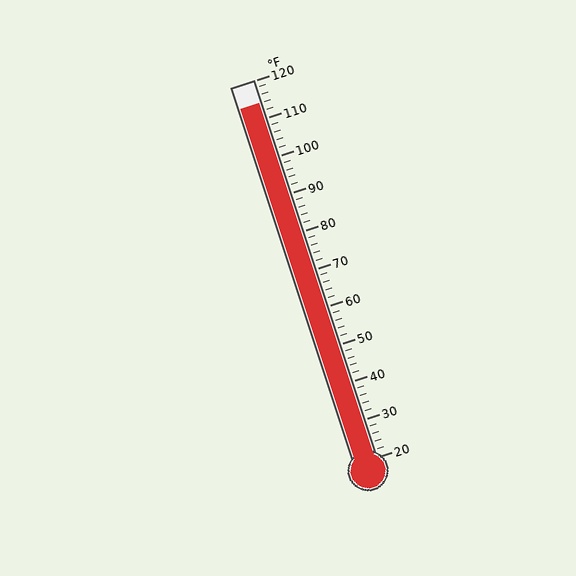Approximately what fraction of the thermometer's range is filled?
The thermometer is filled to approximately 95% of its range.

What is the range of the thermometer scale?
The thermometer scale ranges from 20°F to 120°F.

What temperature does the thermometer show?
The thermometer shows approximately 114°F.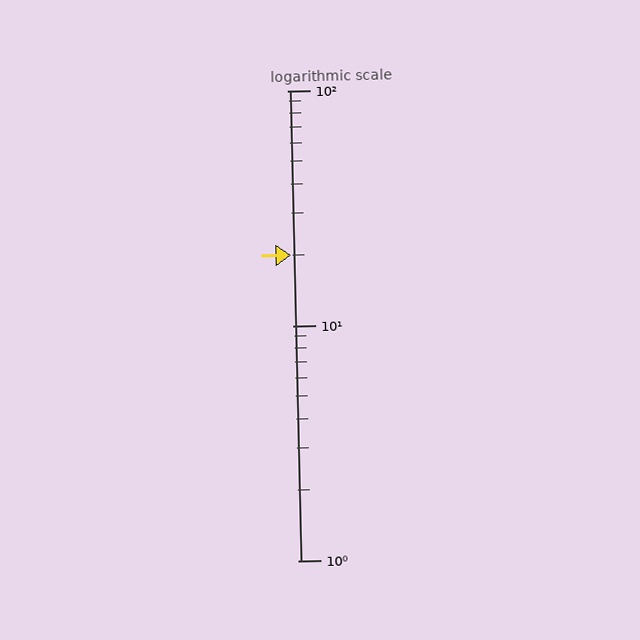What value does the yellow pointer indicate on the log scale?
The pointer indicates approximately 20.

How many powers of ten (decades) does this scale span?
The scale spans 2 decades, from 1 to 100.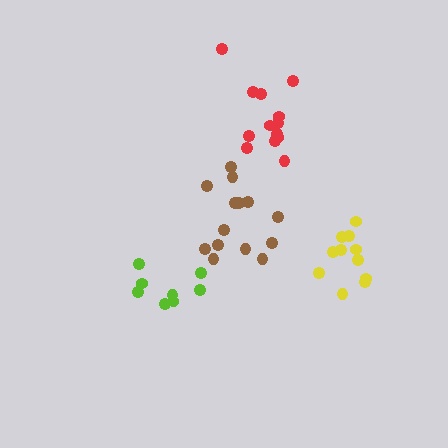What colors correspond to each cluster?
The clusters are colored: red, brown, yellow, lime.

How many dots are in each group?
Group 1: 13 dots, Group 2: 14 dots, Group 3: 11 dots, Group 4: 8 dots (46 total).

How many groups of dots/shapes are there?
There are 4 groups.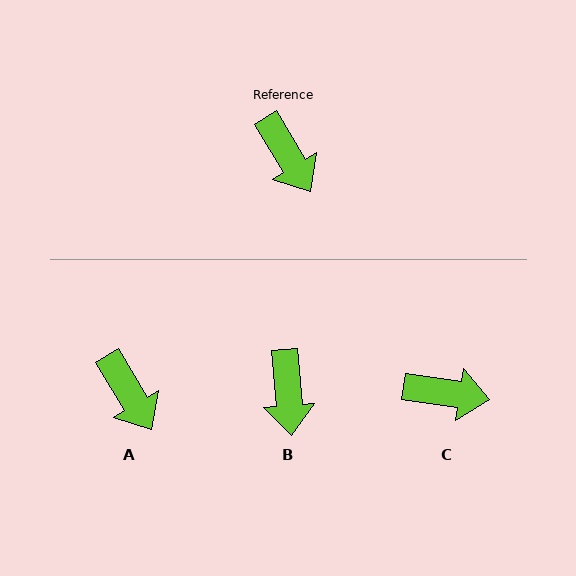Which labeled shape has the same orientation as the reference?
A.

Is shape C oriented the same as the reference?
No, it is off by about 50 degrees.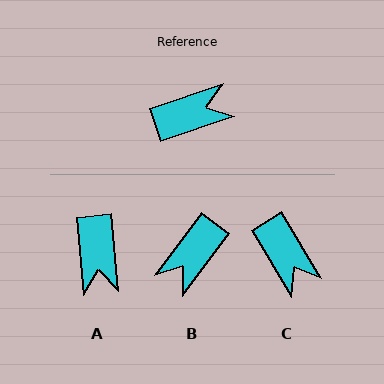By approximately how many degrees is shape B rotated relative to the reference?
Approximately 145 degrees clockwise.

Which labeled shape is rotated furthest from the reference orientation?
B, about 145 degrees away.